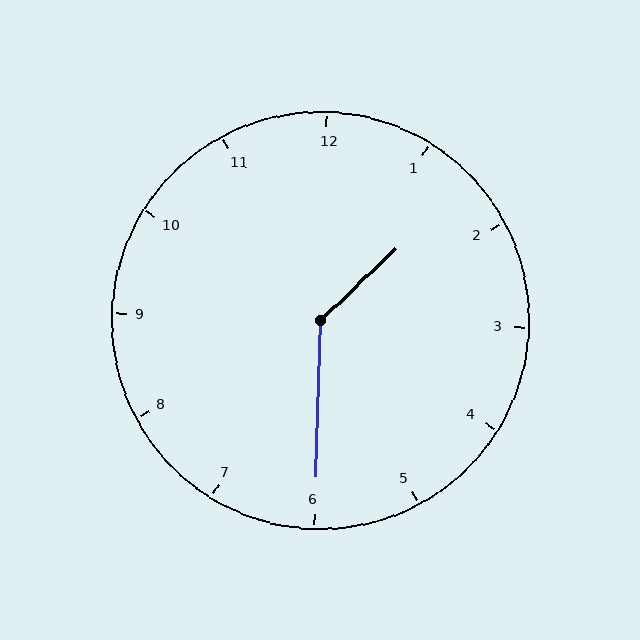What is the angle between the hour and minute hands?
Approximately 135 degrees.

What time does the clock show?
1:30.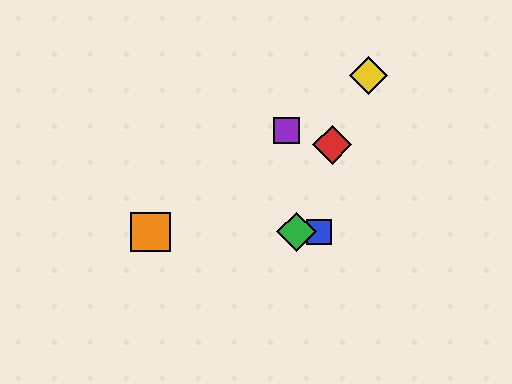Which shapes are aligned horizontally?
The blue square, the green diamond, the orange square are aligned horizontally.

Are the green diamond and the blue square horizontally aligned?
Yes, both are at y≈232.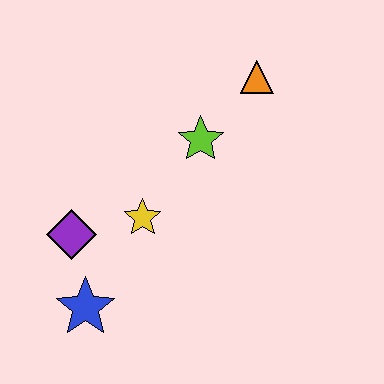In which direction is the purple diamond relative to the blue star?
The purple diamond is above the blue star.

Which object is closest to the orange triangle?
The lime star is closest to the orange triangle.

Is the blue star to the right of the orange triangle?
No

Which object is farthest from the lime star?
The blue star is farthest from the lime star.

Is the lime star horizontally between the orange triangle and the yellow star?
Yes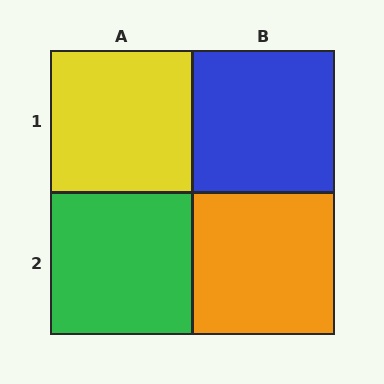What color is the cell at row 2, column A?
Green.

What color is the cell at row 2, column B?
Orange.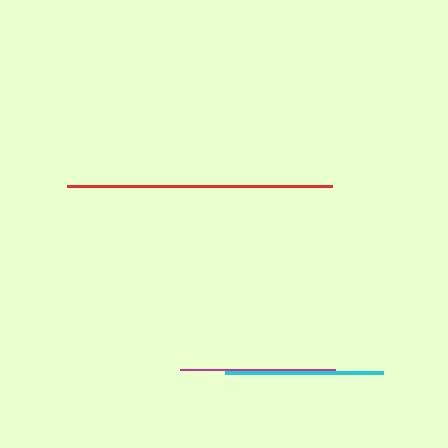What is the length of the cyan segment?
The cyan segment is approximately 159 pixels long.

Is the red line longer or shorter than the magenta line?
The red line is longer than the magenta line.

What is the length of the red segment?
The red segment is approximately 265 pixels long.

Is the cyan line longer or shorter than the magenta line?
The cyan line is longer than the magenta line.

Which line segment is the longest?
The red line is the longest at approximately 265 pixels.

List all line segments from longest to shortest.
From longest to shortest: red, cyan, magenta.